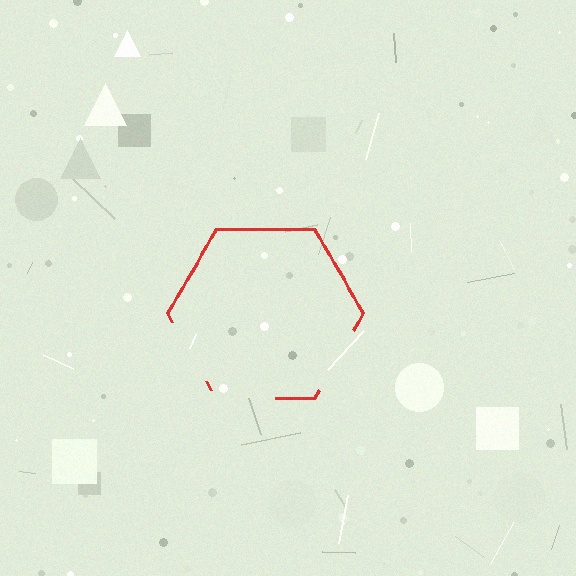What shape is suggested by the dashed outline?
The dashed outline suggests a hexagon.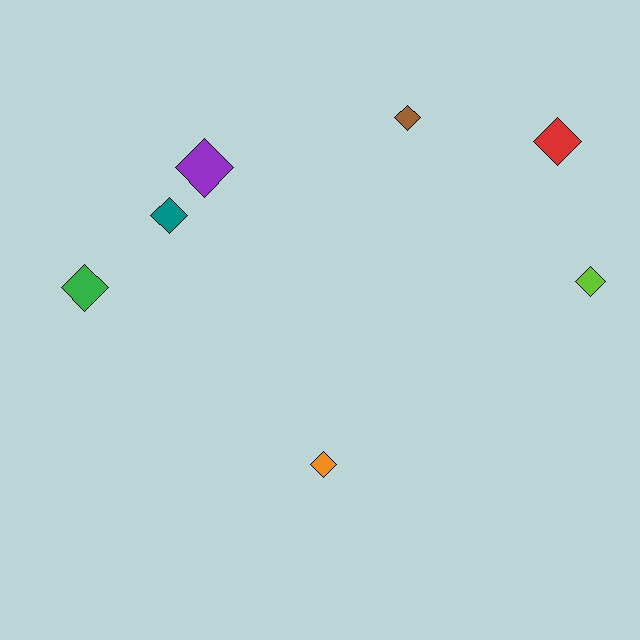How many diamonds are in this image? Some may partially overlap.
There are 7 diamonds.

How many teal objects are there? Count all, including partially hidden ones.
There is 1 teal object.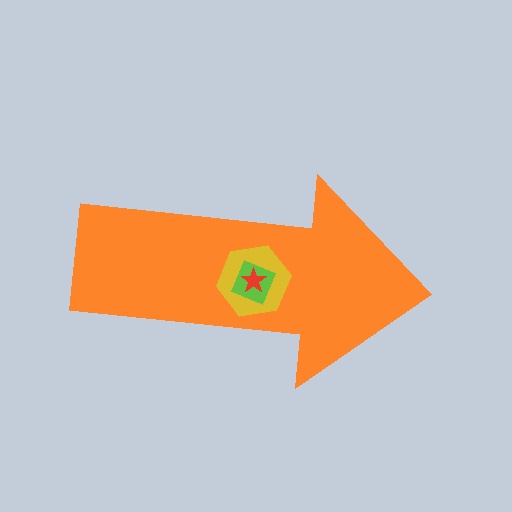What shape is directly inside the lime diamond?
The red star.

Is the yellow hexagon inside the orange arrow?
Yes.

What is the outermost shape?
The orange arrow.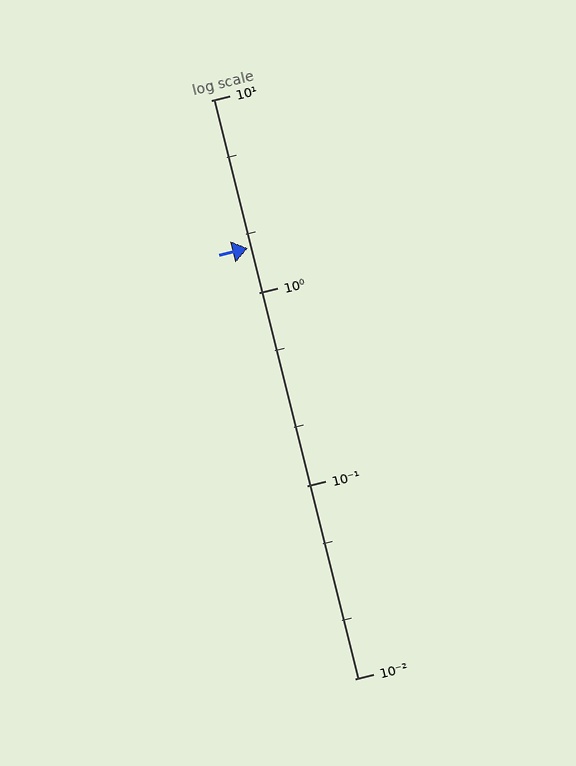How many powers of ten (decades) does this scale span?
The scale spans 3 decades, from 0.01 to 10.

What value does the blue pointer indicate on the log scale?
The pointer indicates approximately 1.7.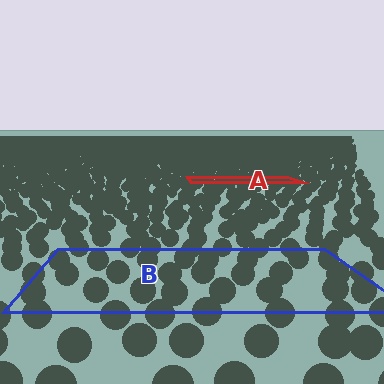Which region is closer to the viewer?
Region B is closer. The texture elements there are larger and more spread out.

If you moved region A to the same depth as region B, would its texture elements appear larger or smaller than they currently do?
They would appear larger. At a closer depth, the same texture elements are projected at a bigger on-screen size.